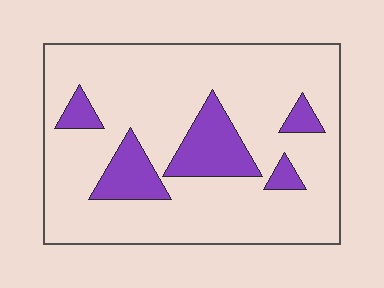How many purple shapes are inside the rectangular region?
5.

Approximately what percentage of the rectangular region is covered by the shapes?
Approximately 20%.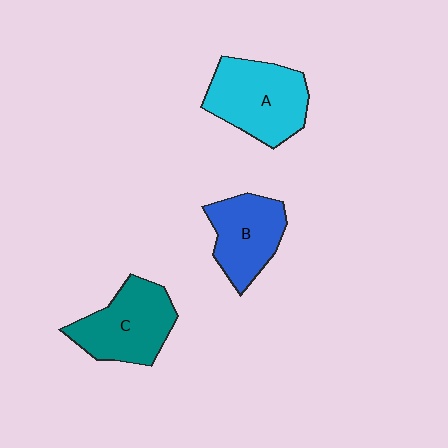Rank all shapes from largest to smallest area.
From largest to smallest: A (cyan), C (teal), B (blue).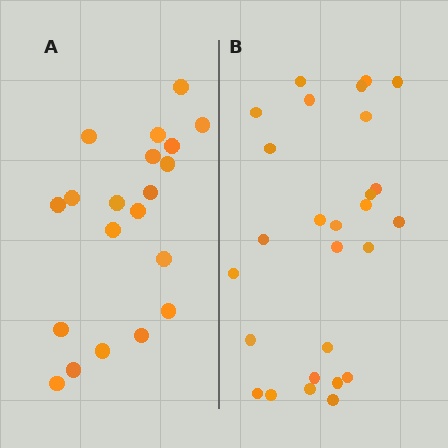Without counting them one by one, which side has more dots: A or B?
Region B (the right region) has more dots.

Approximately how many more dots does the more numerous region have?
Region B has roughly 8 or so more dots than region A.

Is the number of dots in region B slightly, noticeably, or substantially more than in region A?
Region B has noticeably more, but not dramatically so. The ratio is roughly 1.4 to 1.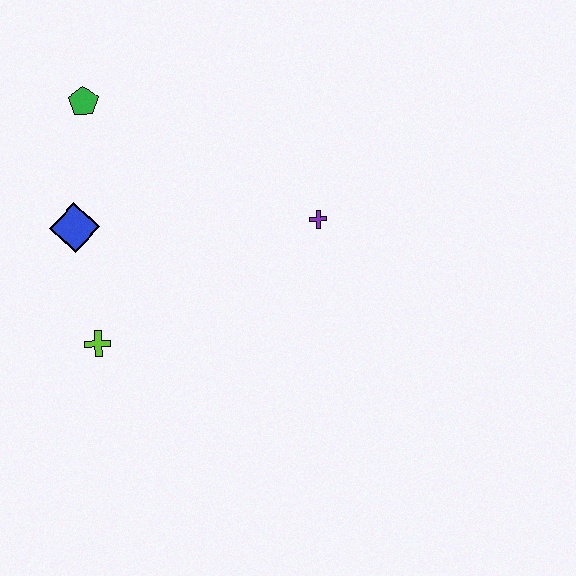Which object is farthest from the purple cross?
The green pentagon is farthest from the purple cross.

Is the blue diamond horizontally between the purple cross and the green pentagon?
No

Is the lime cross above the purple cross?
No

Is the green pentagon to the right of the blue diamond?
Yes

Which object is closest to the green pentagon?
The blue diamond is closest to the green pentagon.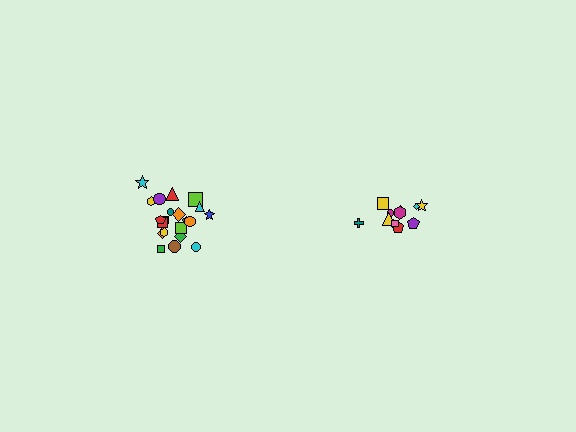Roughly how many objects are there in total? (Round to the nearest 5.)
Roughly 35 objects in total.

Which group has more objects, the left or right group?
The left group.